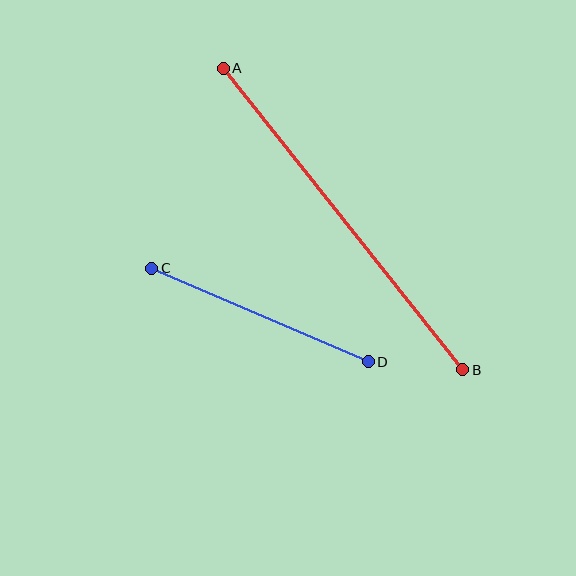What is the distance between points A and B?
The distance is approximately 385 pixels.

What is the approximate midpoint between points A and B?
The midpoint is at approximately (343, 219) pixels.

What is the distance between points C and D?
The distance is approximately 236 pixels.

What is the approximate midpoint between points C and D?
The midpoint is at approximately (260, 315) pixels.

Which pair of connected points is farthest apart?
Points A and B are farthest apart.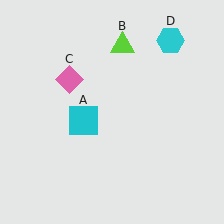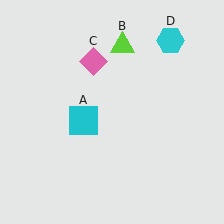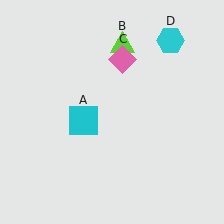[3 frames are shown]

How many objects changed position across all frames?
1 object changed position: pink diamond (object C).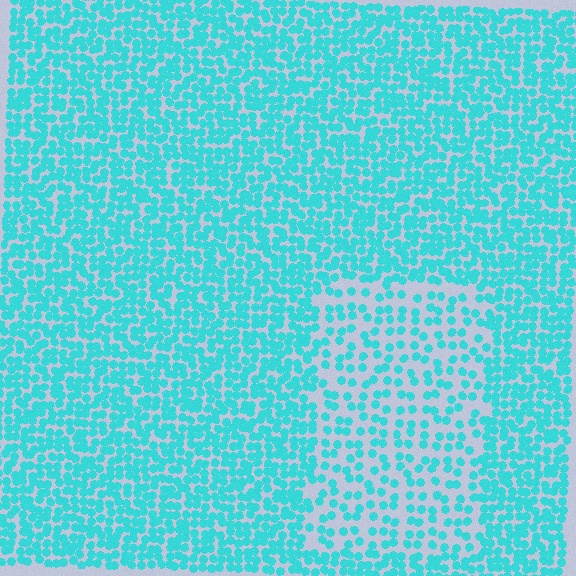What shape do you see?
I see a rectangle.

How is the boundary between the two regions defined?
The boundary is defined by a change in element density (approximately 2.0x ratio). All elements are the same color, size, and shape.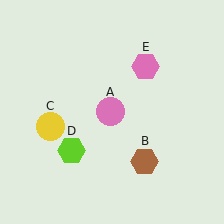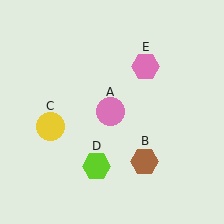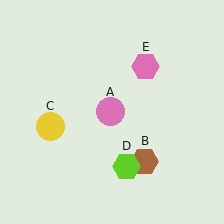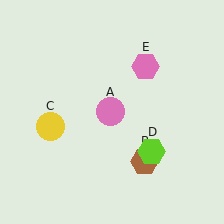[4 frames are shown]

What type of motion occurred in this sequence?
The lime hexagon (object D) rotated counterclockwise around the center of the scene.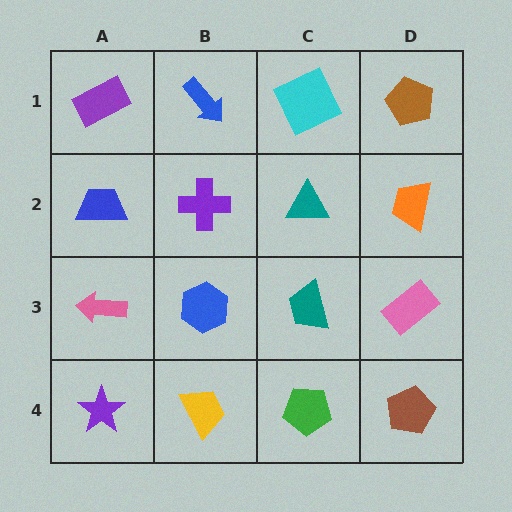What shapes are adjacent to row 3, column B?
A purple cross (row 2, column B), a yellow trapezoid (row 4, column B), a pink arrow (row 3, column A), a teal trapezoid (row 3, column C).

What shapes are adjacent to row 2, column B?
A blue arrow (row 1, column B), a blue hexagon (row 3, column B), a blue trapezoid (row 2, column A), a teal triangle (row 2, column C).